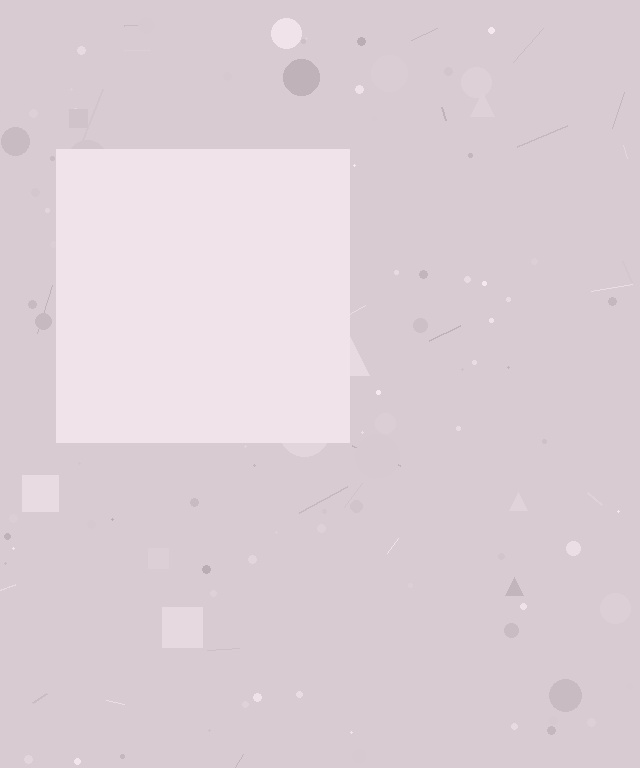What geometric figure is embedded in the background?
A square is embedded in the background.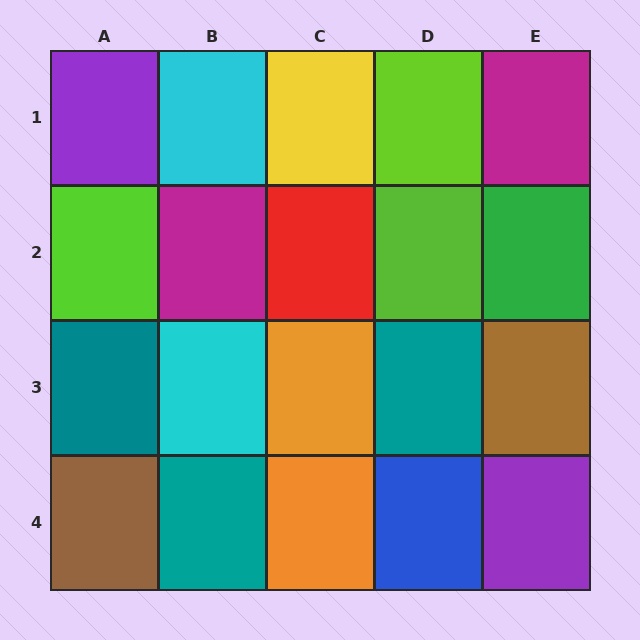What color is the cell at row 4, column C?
Orange.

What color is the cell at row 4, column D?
Blue.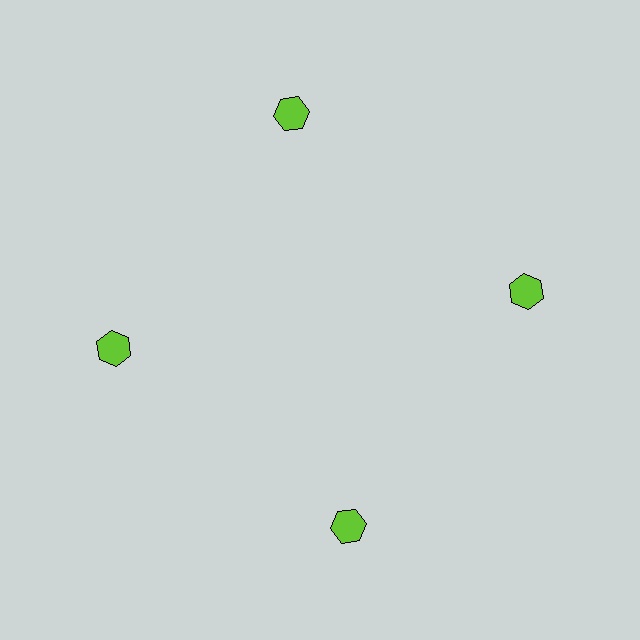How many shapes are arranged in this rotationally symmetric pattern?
There are 4 shapes, arranged in 4 groups of 1.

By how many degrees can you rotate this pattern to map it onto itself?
The pattern maps onto itself every 90 degrees of rotation.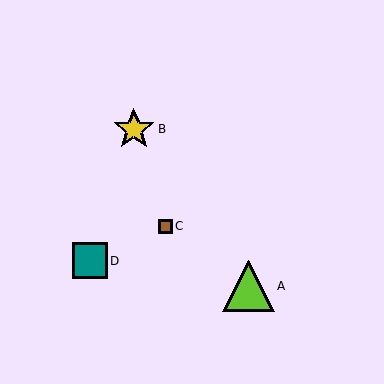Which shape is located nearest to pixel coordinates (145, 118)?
The yellow star (labeled B) at (134, 129) is nearest to that location.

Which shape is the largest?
The lime triangle (labeled A) is the largest.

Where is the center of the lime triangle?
The center of the lime triangle is at (248, 286).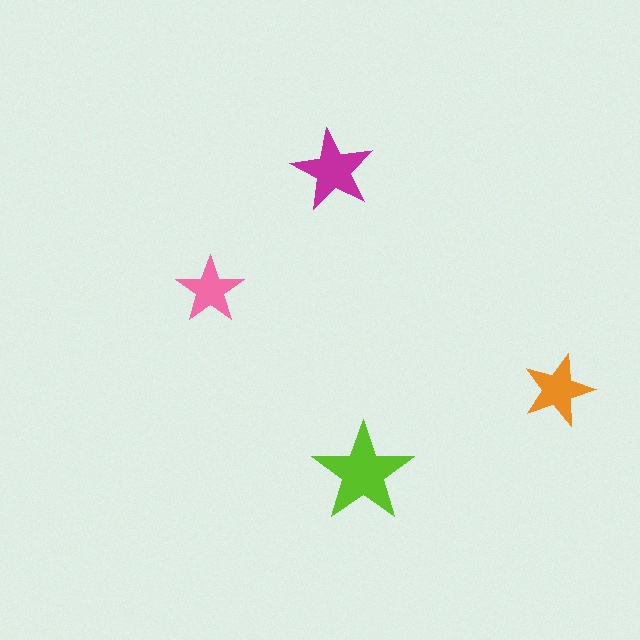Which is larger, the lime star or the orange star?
The lime one.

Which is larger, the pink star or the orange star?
The orange one.